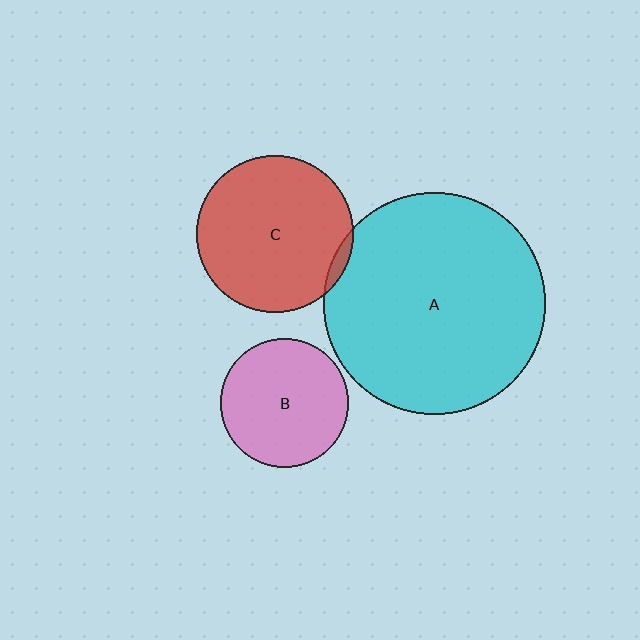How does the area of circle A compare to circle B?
Approximately 3.0 times.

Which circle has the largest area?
Circle A (cyan).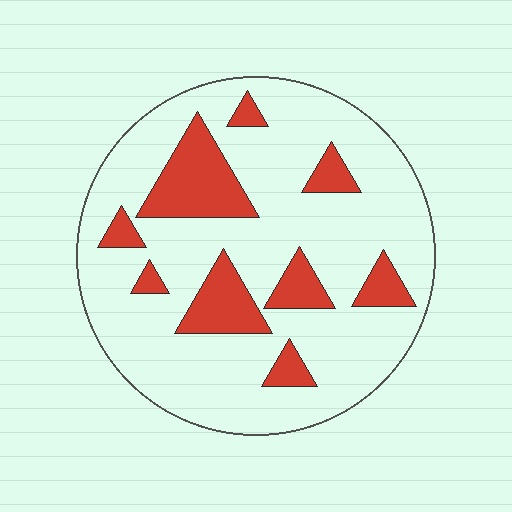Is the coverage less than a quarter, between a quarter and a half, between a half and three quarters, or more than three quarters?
Less than a quarter.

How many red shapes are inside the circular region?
9.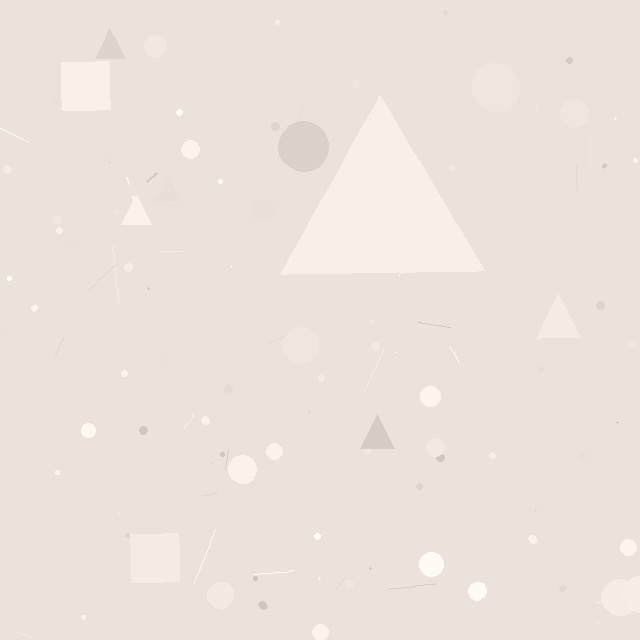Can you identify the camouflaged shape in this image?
The camouflaged shape is a triangle.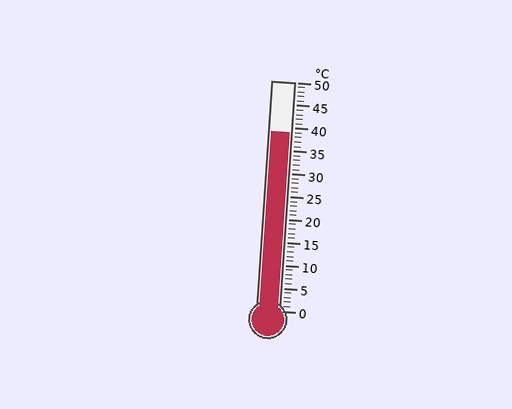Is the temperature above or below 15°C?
The temperature is above 15°C.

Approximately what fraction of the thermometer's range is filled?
The thermometer is filled to approximately 80% of its range.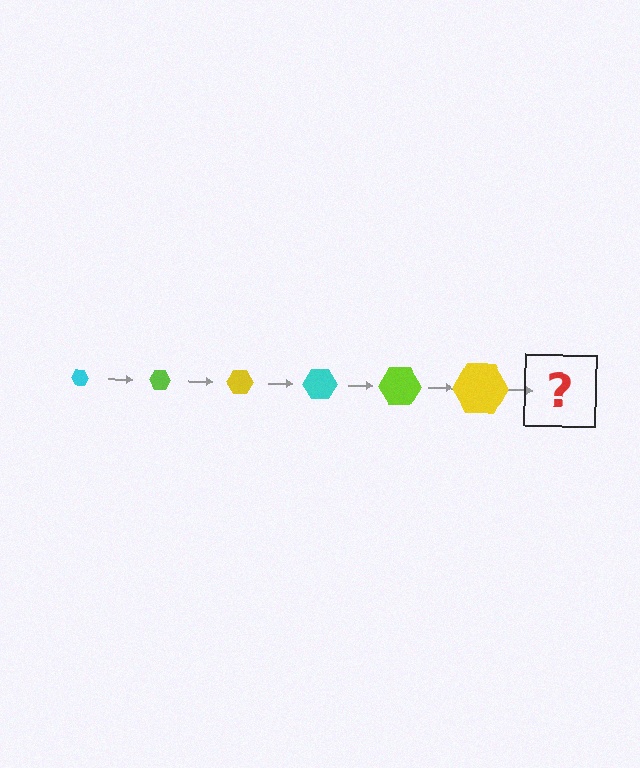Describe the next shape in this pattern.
It should be a cyan hexagon, larger than the previous one.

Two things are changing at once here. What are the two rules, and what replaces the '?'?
The two rules are that the hexagon grows larger each step and the color cycles through cyan, lime, and yellow. The '?' should be a cyan hexagon, larger than the previous one.